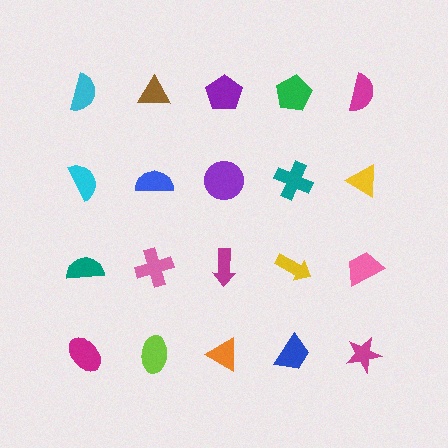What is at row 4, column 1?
A magenta ellipse.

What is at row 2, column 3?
A purple circle.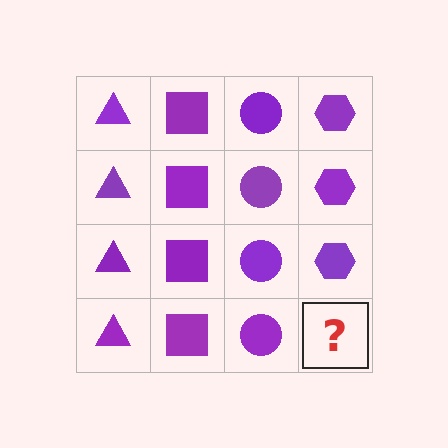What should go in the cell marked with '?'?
The missing cell should contain a purple hexagon.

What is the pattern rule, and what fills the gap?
The rule is that each column has a consistent shape. The gap should be filled with a purple hexagon.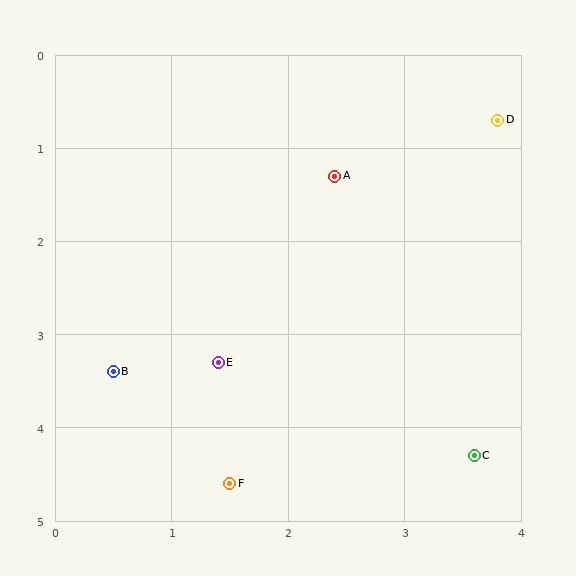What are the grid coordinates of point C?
Point C is at approximately (3.6, 4.3).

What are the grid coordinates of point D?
Point D is at approximately (3.8, 0.7).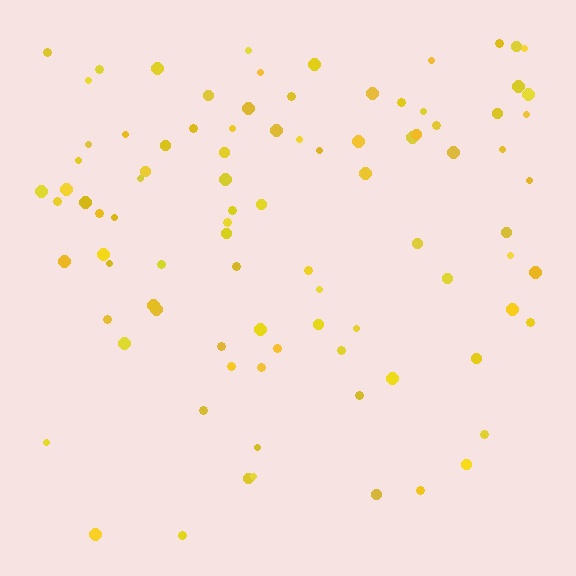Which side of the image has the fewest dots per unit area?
The bottom.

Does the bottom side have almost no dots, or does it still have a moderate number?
Still a moderate number, just noticeably fewer than the top.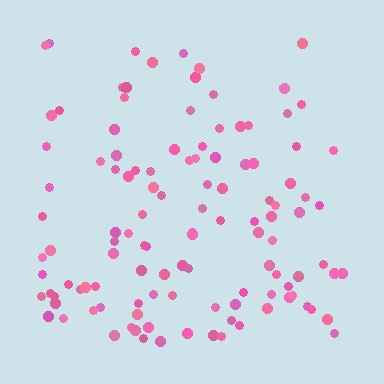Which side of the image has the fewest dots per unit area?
The top.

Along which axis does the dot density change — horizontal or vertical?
Vertical.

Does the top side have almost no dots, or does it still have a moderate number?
Still a moderate number, just noticeably fewer than the bottom.